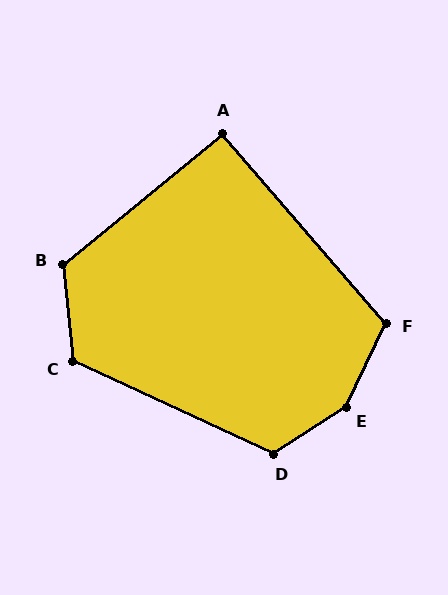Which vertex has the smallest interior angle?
A, at approximately 91 degrees.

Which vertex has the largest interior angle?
E, at approximately 148 degrees.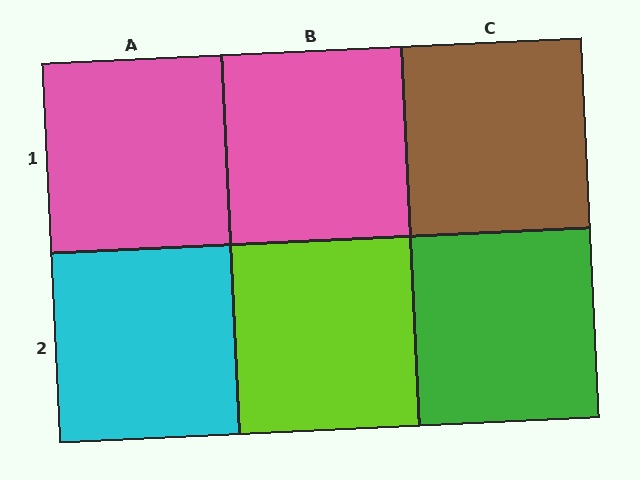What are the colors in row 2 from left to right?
Cyan, lime, green.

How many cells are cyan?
1 cell is cyan.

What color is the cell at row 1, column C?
Brown.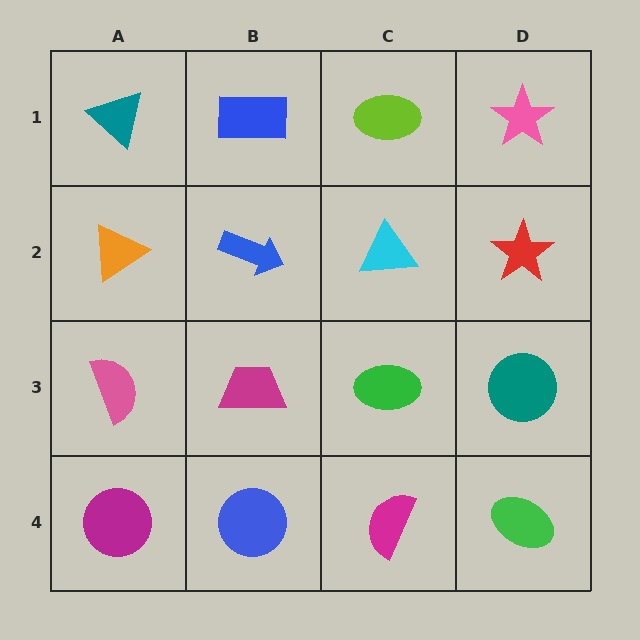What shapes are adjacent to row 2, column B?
A blue rectangle (row 1, column B), a magenta trapezoid (row 3, column B), an orange triangle (row 2, column A), a cyan triangle (row 2, column C).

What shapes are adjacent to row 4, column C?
A green ellipse (row 3, column C), a blue circle (row 4, column B), a green ellipse (row 4, column D).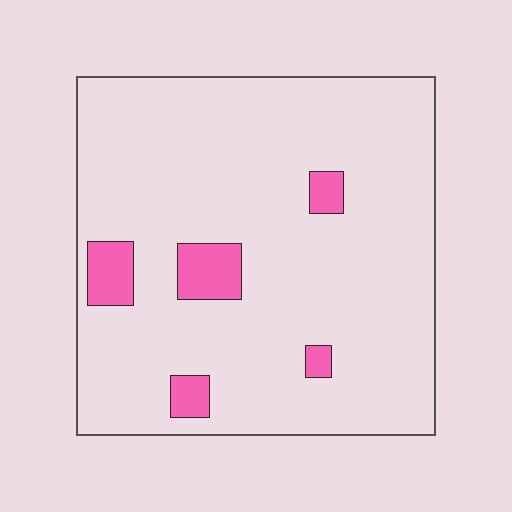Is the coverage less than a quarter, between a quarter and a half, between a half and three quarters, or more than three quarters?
Less than a quarter.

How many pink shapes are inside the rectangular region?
5.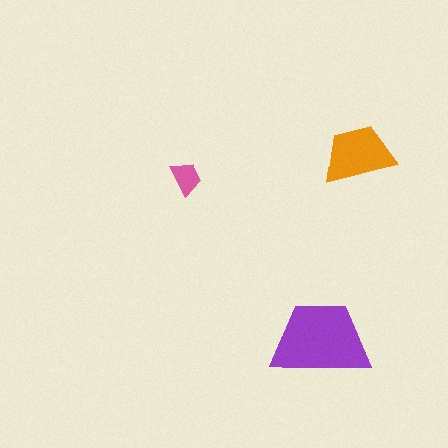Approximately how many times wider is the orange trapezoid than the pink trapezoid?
About 2 times wider.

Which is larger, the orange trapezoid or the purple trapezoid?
The purple one.